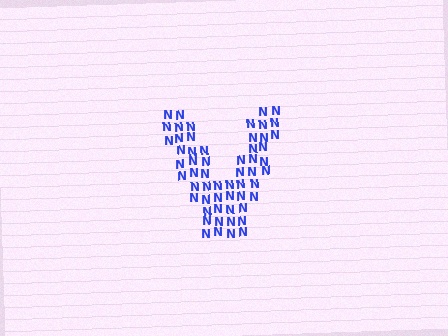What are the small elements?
The small elements are letter N's.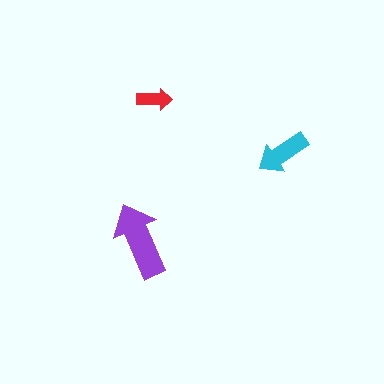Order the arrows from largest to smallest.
the purple one, the cyan one, the red one.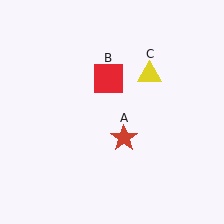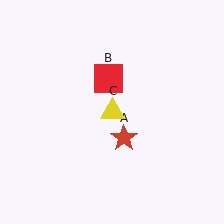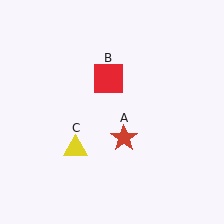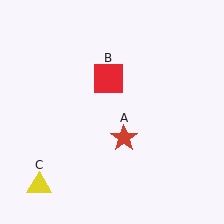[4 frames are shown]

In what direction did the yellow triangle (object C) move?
The yellow triangle (object C) moved down and to the left.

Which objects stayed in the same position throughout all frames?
Red star (object A) and red square (object B) remained stationary.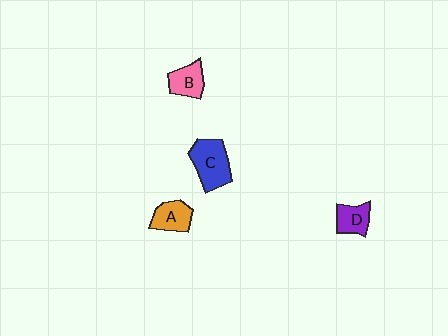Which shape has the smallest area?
Shape D (purple).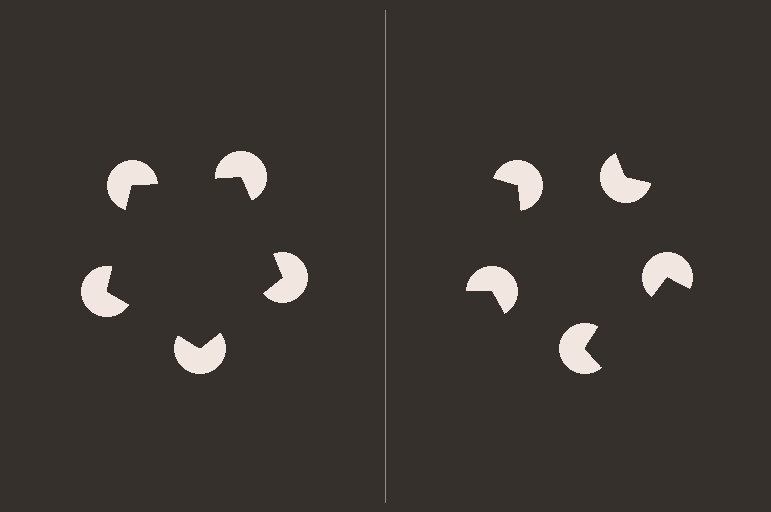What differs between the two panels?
The pac-man discs are positioned identically on both sides; only the wedge orientations differ. On the left they align to a pentagon; on the right they are misaligned.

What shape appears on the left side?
An illusory pentagon.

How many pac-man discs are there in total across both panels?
10 — 5 on each side.